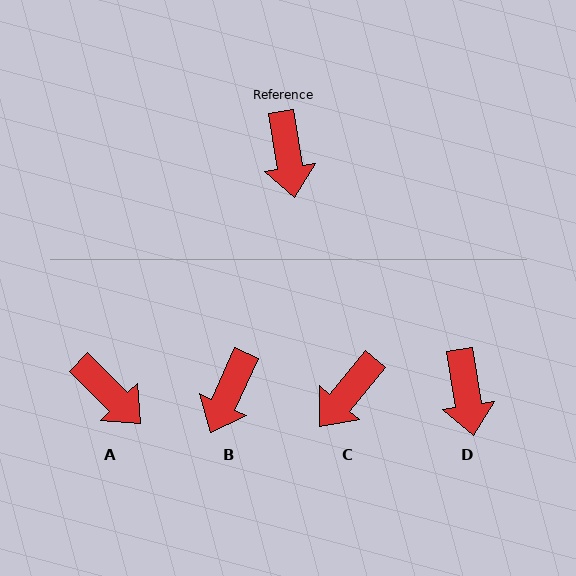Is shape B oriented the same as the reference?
No, it is off by about 34 degrees.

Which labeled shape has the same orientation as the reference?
D.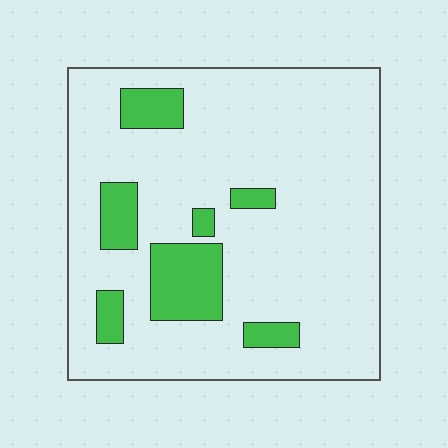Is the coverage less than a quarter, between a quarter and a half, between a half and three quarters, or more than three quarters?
Less than a quarter.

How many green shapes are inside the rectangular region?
7.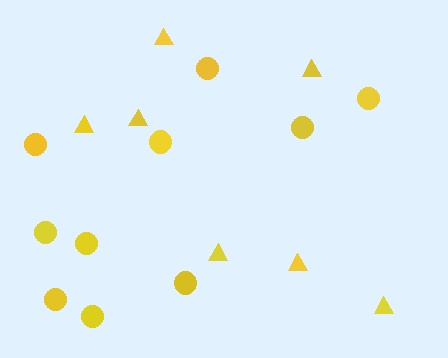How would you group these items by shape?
There are 2 groups: one group of triangles (7) and one group of circles (10).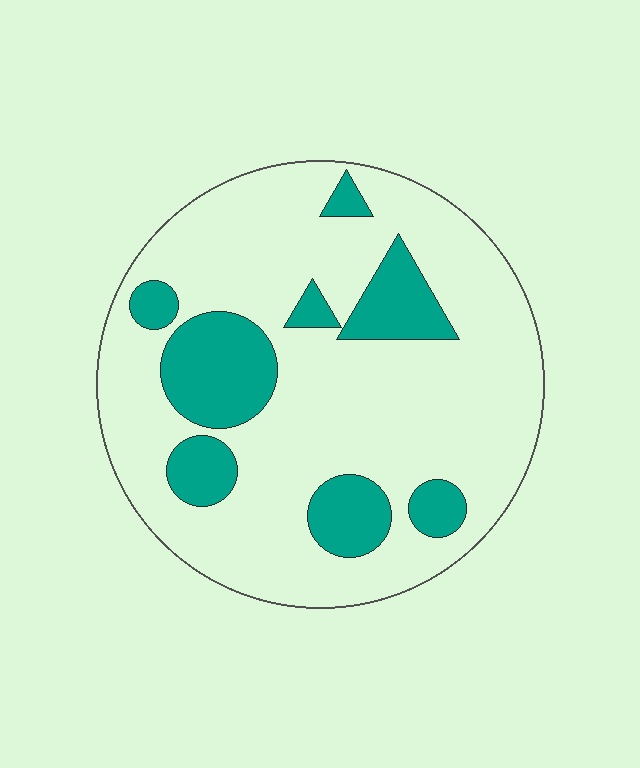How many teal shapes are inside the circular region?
8.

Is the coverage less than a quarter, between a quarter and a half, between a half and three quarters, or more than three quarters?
Less than a quarter.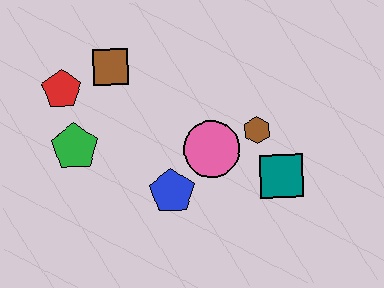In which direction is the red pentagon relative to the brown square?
The red pentagon is to the left of the brown square.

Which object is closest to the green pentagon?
The red pentagon is closest to the green pentagon.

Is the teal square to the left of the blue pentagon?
No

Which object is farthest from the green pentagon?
The teal square is farthest from the green pentagon.